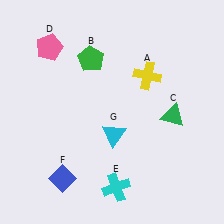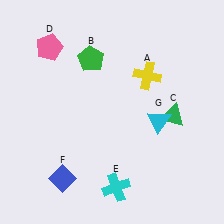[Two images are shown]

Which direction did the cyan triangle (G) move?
The cyan triangle (G) moved right.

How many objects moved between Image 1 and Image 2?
1 object moved between the two images.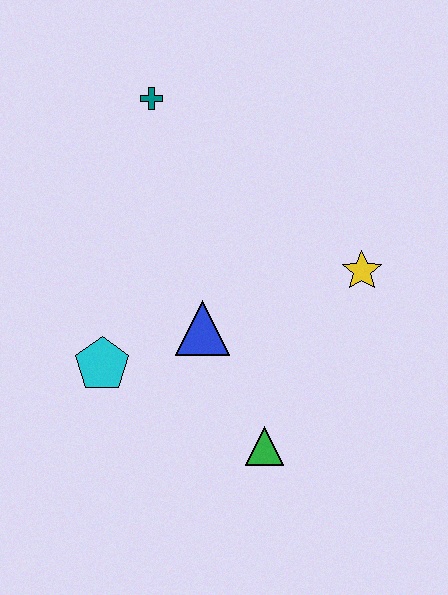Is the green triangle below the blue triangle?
Yes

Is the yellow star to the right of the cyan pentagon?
Yes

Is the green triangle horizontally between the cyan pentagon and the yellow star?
Yes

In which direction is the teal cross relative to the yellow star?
The teal cross is to the left of the yellow star.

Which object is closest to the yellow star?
The blue triangle is closest to the yellow star.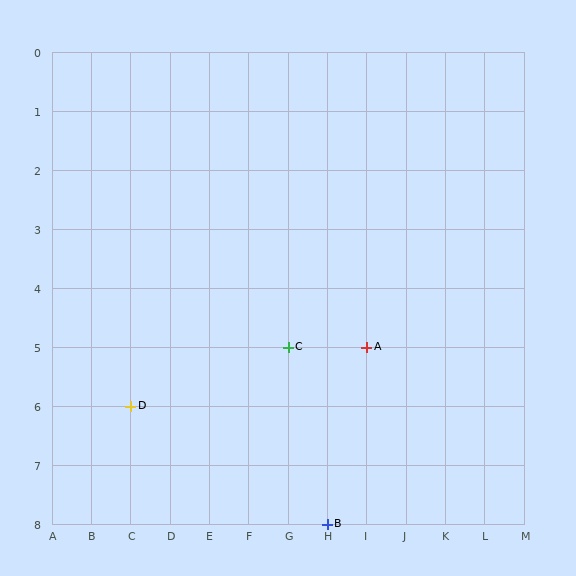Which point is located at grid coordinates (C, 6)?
Point D is at (C, 6).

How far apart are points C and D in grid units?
Points C and D are 4 columns and 1 row apart (about 4.1 grid units diagonally).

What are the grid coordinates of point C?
Point C is at grid coordinates (G, 5).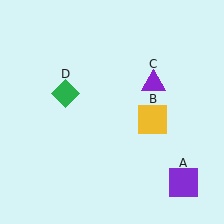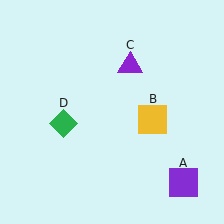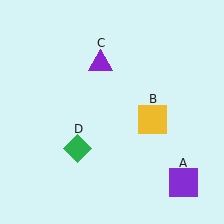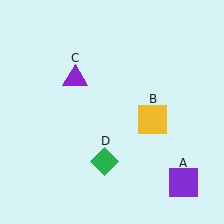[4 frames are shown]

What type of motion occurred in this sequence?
The purple triangle (object C), green diamond (object D) rotated counterclockwise around the center of the scene.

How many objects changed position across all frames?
2 objects changed position: purple triangle (object C), green diamond (object D).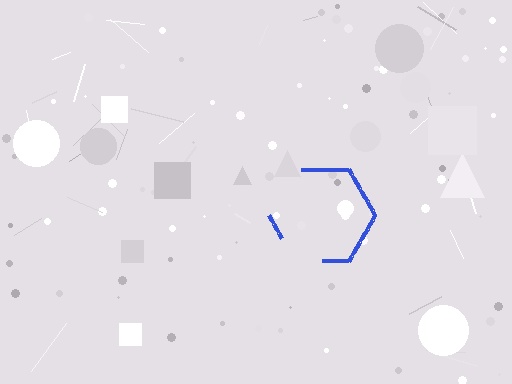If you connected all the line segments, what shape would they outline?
They would outline a hexagon.